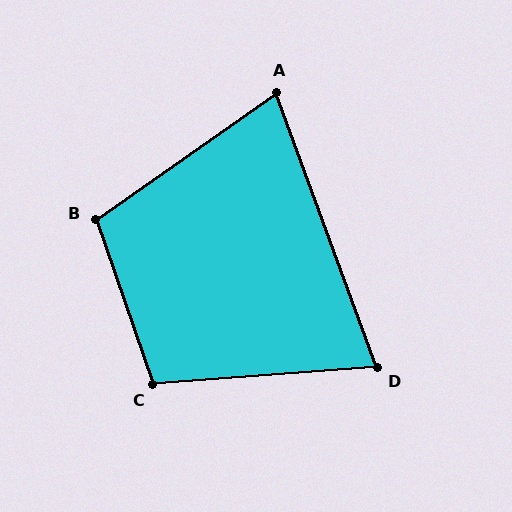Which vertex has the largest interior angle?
B, at approximately 106 degrees.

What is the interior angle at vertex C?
Approximately 105 degrees (obtuse).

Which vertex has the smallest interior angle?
D, at approximately 74 degrees.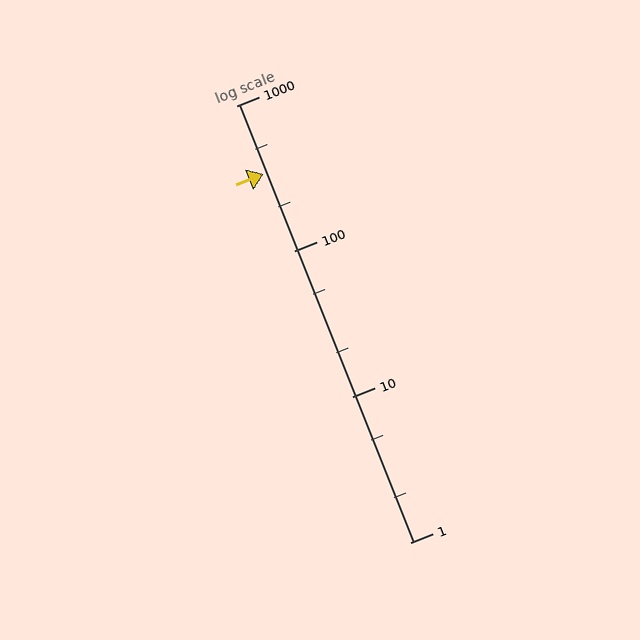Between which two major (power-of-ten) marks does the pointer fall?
The pointer is between 100 and 1000.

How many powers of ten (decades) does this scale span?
The scale spans 3 decades, from 1 to 1000.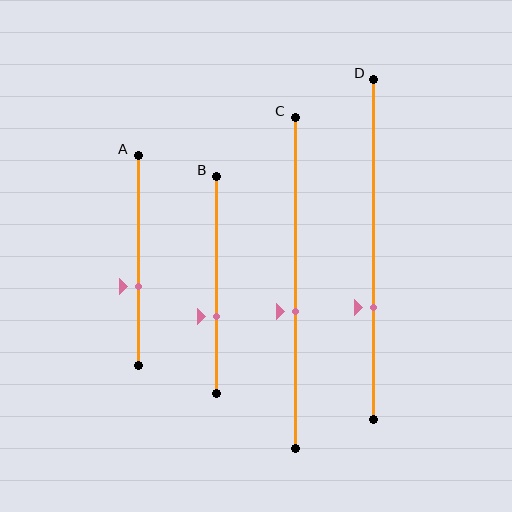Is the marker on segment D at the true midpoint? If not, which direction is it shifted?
No, the marker on segment D is shifted downward by about 17% of the segment length.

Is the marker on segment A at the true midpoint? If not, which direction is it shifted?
No, the marker on segment A is shifted downward by about 12% of the segment length.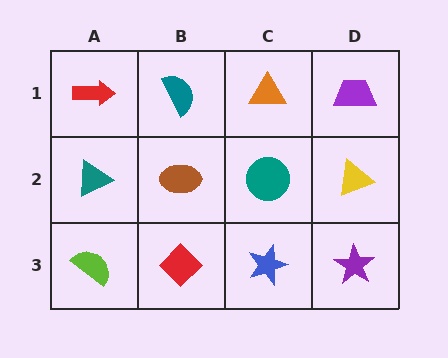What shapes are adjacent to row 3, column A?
A teal triangle (row 2, column A), a red diamond (row 3, column B).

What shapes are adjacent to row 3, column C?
A teal circle (row 2, column C), a red diamond (row 3, column B), a purple star (row 3, column D).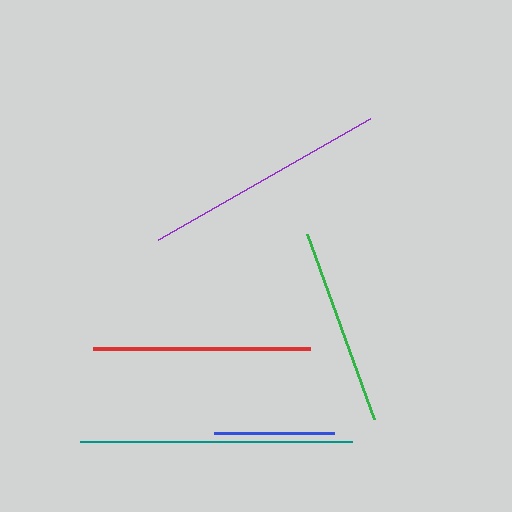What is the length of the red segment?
The red segment is approximately 216 pixels long.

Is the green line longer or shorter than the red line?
The red line is longer than the green line.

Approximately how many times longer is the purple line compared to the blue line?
The purple line is approximately 2.0 times the length of the blue line.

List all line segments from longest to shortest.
From longest to shortest: teal, purple, red, green, blue.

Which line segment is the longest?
The teal line is the longest at approximately 272 pixels.